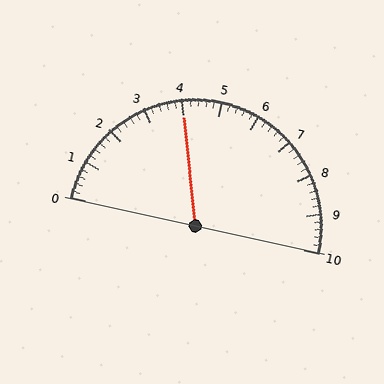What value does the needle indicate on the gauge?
The needle indicates approximately 4.0.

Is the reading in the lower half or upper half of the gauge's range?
The reading is in the lower half of the range (0 to 10).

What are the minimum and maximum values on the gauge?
The gauge ranges from 0 to 10.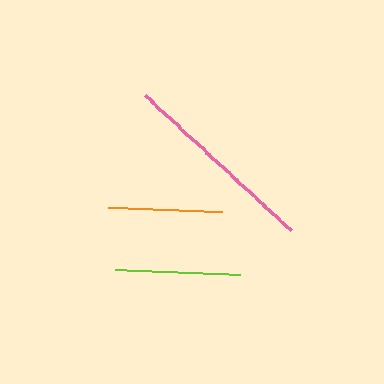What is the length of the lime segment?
The lime segment is approximately 125 pixels long.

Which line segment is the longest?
The pink line is the longest at approximately 199 pixels.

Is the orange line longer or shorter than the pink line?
The pink line is longer than the orange line.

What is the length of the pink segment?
The pink segment is approximately 199 pixels long.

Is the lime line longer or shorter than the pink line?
The pink line is longer than the lime line.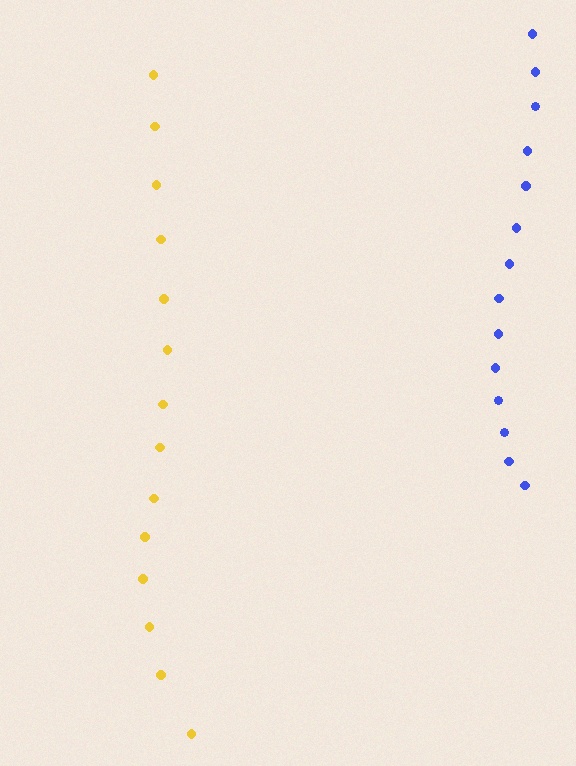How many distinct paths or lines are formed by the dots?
There are 2 distinct paths.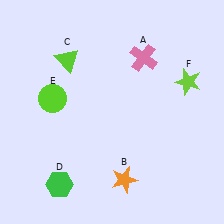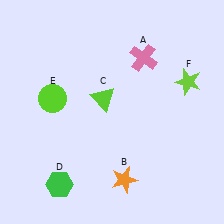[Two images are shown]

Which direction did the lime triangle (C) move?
The lime triangle (C) moved down.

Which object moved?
The lime triangle (C) moved down.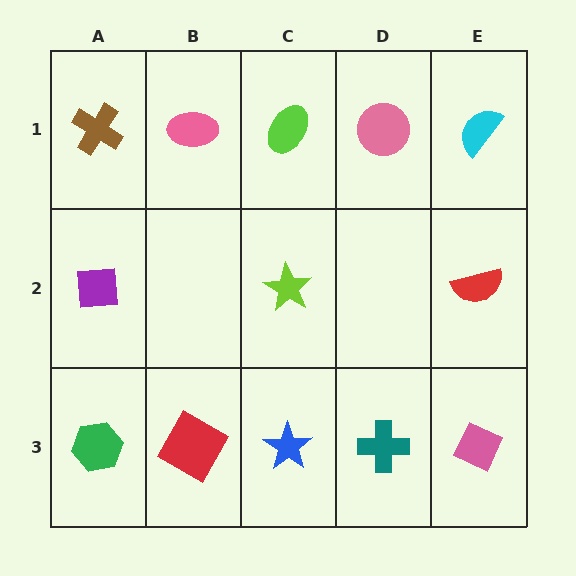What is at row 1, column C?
A lime ellipse.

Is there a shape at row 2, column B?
No, that cell is empty.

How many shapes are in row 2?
3 shapes.